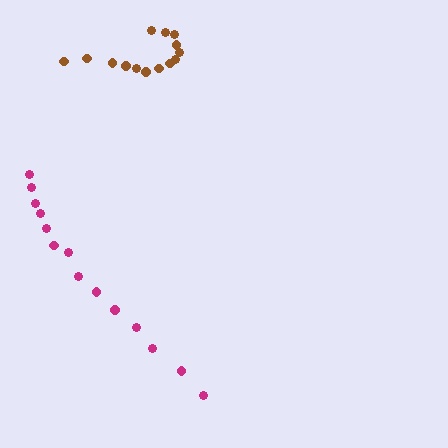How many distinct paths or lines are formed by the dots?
There are 2 distinct paths.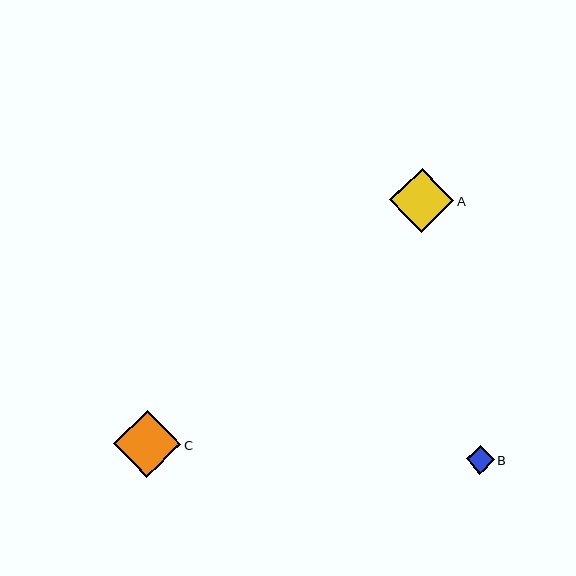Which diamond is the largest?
Diamond C is the largest with a size of approximately 67 pixels.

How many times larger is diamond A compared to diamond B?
Diamond A is approximately 2.3 times the size of diamond B.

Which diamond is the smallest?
Diamond B is the smallest with a size of approximately 28 pixels.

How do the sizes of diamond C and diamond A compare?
Diamond C and diamond A are approximately the same size.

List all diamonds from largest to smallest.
From largest to smallest: C, A, B.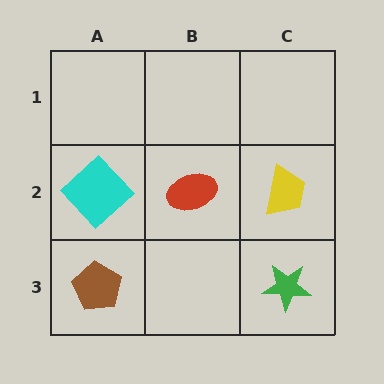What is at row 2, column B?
A red ellipse.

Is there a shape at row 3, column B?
No, that cell is empty.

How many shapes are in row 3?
2 shapes.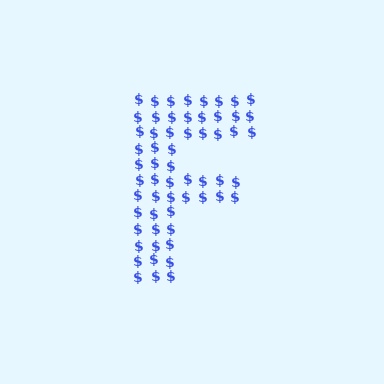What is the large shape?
The large shape is the letter F.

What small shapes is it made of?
It is made of small dollar signs.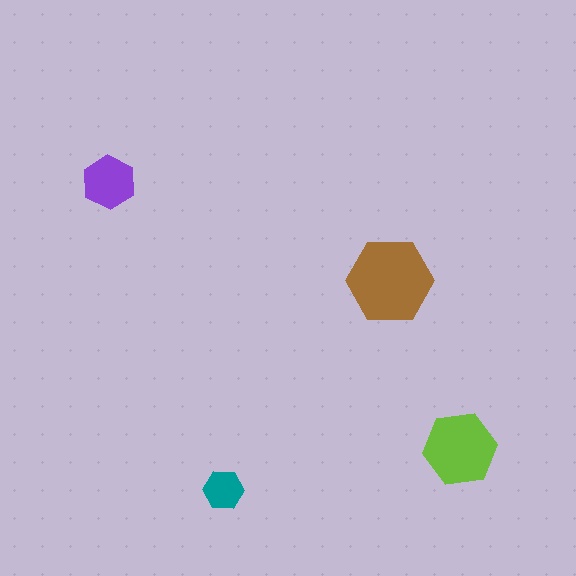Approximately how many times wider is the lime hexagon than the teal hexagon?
About 2 times wider.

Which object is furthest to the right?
The lime hexagon is rightmost.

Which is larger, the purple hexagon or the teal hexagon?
The purple one.